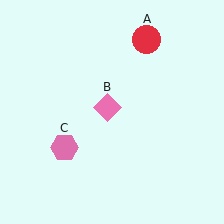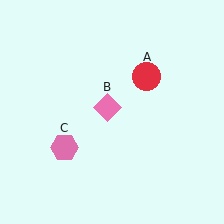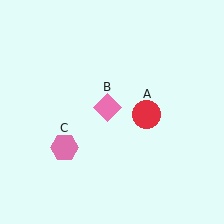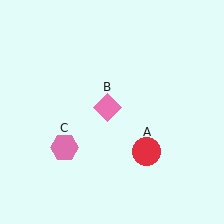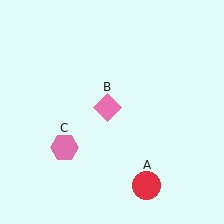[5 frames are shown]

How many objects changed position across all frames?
1 object changed position: red circle (object A).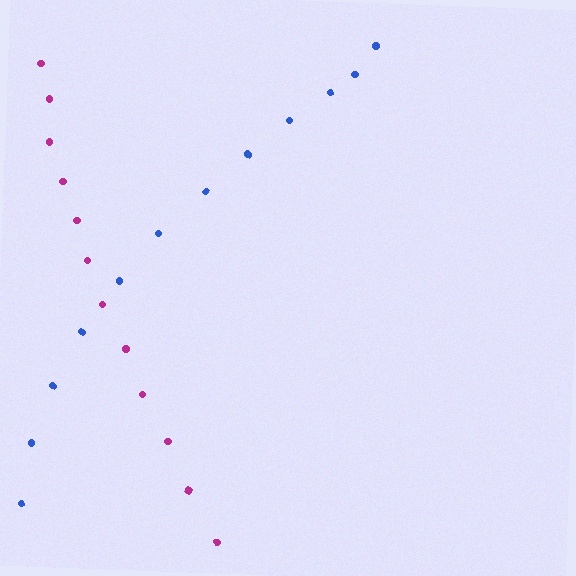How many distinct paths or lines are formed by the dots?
There are 2 distinct paths.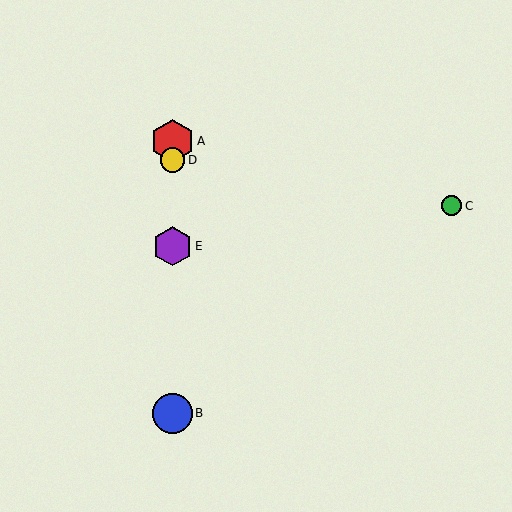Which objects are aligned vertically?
Objects A, B, D, E are aligned vertically.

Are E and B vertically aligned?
Yes, both are at x≈172.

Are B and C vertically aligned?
No, B is at x≈172 and C is at x≈452.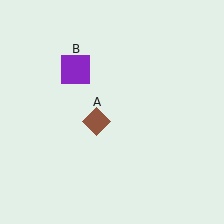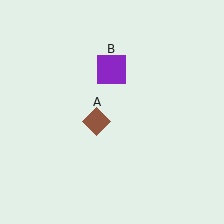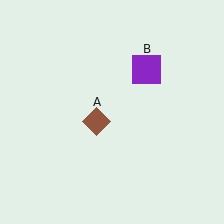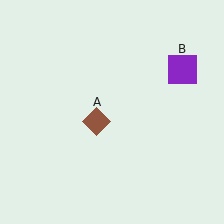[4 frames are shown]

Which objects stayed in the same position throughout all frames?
Brown diamond (object A) remained stationary.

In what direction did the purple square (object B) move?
The purple square (object B) moved right.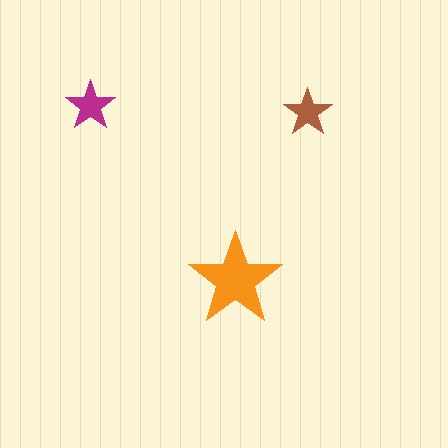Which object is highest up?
The magenta star is topmost.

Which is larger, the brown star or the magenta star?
The magenta one.